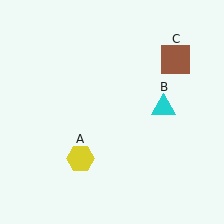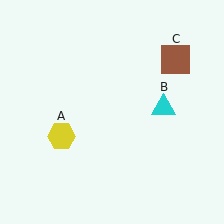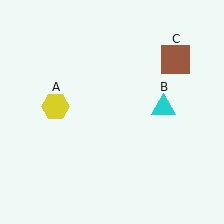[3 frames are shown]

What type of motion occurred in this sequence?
The yellow hexagon (object A) rotated clockwise around the center of the scene.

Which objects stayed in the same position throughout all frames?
Cyan triangle (object B) and brown square (object C) remained stationary.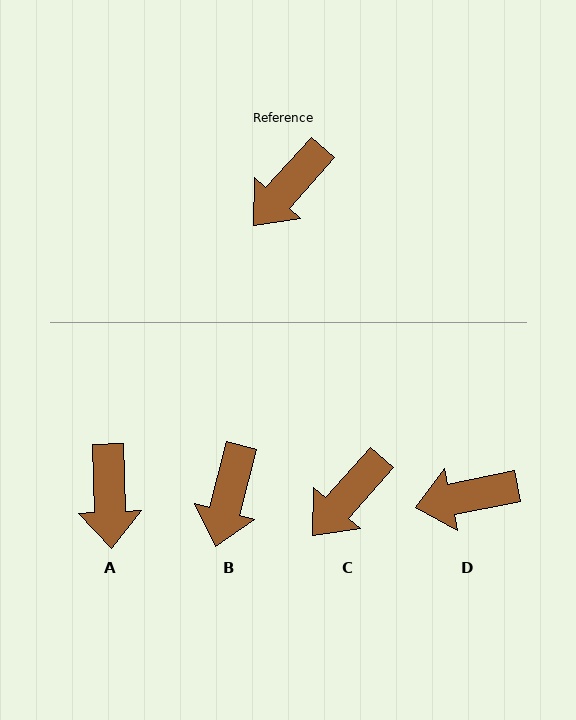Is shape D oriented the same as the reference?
No, it is off by about 36 degrees.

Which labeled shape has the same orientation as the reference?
C.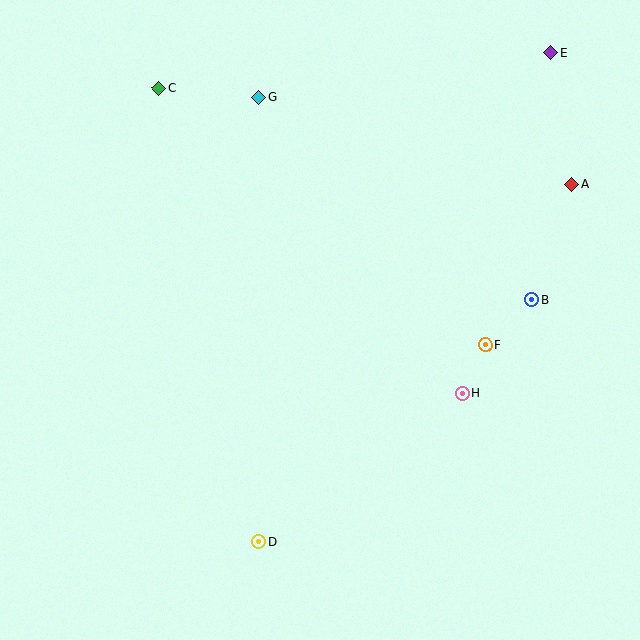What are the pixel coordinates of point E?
Point E is at (551, 53).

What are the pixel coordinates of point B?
Point B is at (532, 300).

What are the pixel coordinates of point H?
Point H is at (462, 393).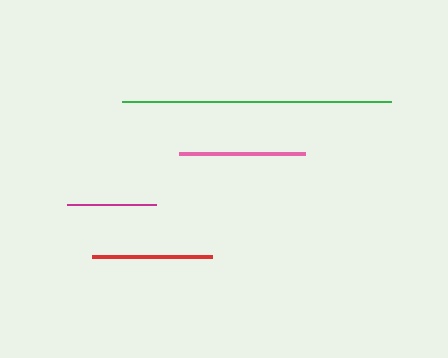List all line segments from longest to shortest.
From longest to shortest: green, pink, red, magenta.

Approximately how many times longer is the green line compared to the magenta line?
The green line is approximately 3.0 times the length of the magenta line.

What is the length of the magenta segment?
The magenta segment is approximately 89 pixels long.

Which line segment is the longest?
The green line is the longest at approximately 269 pixels.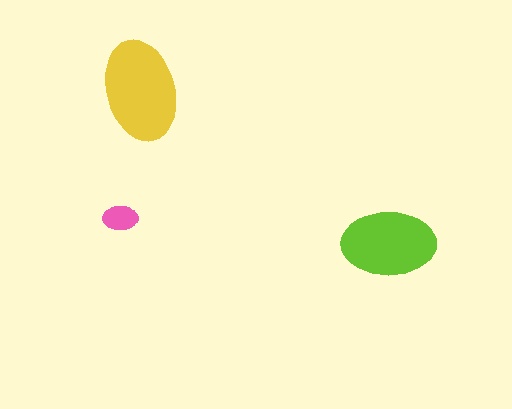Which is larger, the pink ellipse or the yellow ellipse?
The yellow one.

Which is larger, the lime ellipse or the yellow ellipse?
The yellow one.